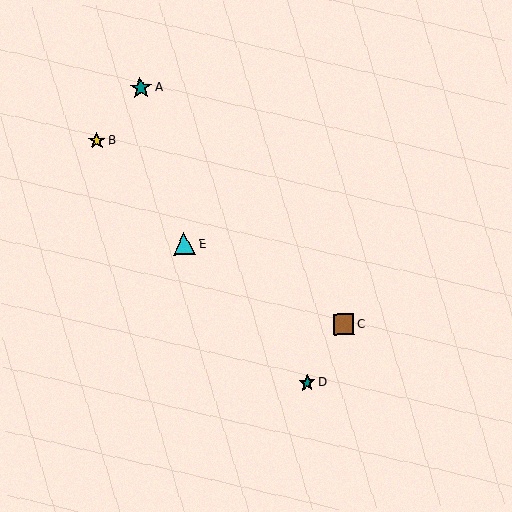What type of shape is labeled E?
Shape E is a cyan triangle.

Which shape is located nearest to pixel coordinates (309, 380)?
The teal star (labeled D) at (307, 383) is nearest to that location.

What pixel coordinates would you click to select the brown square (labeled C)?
Click at (344, 324) to select the brown square C.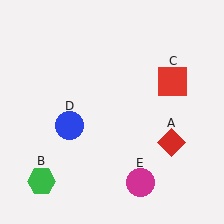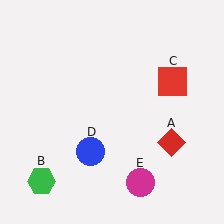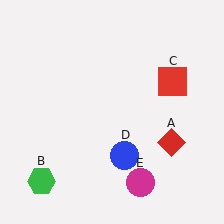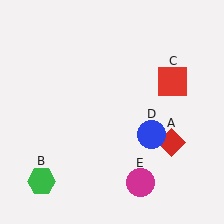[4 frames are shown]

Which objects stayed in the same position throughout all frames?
Red diamond (object A) and green hexagon (object B) and red square (object C) and magenta circle (object E) remained stationary.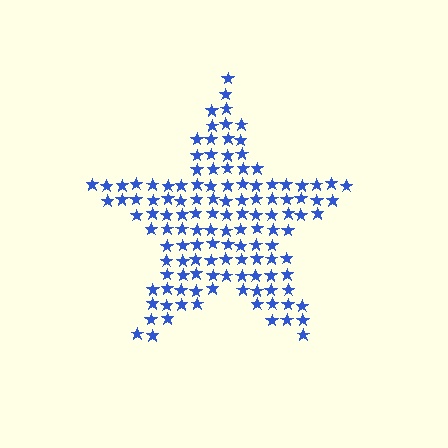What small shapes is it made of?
It is made of small stars.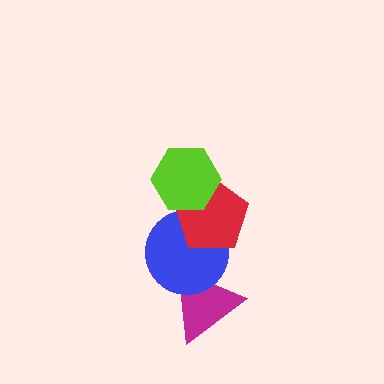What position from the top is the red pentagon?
The red pentagon is 2nd from the top.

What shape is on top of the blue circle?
The red pentagon is on top of the blue circle.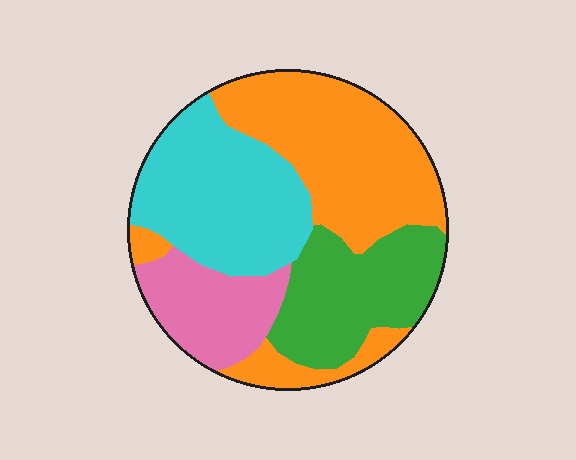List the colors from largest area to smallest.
From largest to smallest: orange, cyan, green, pink.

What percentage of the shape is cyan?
Cyan covers about 25% of the shape.